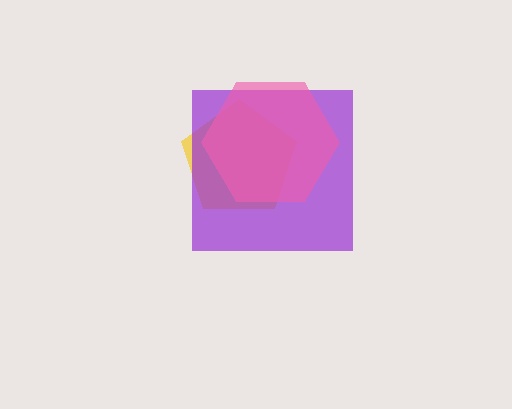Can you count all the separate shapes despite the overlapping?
Yes, there are 3 separate shapes.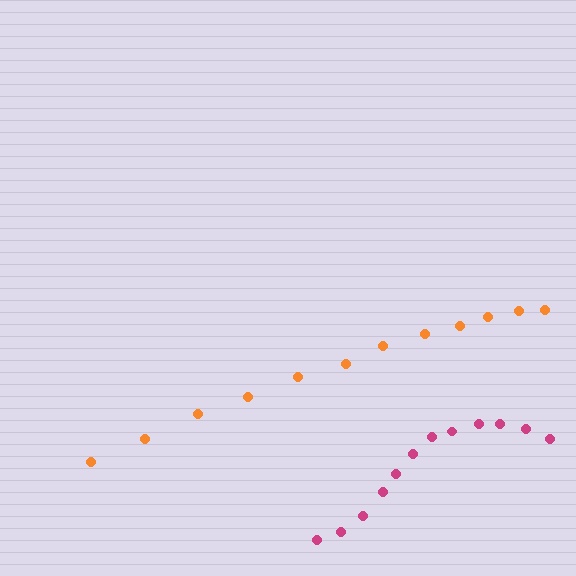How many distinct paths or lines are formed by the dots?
There are 2 distinct paths.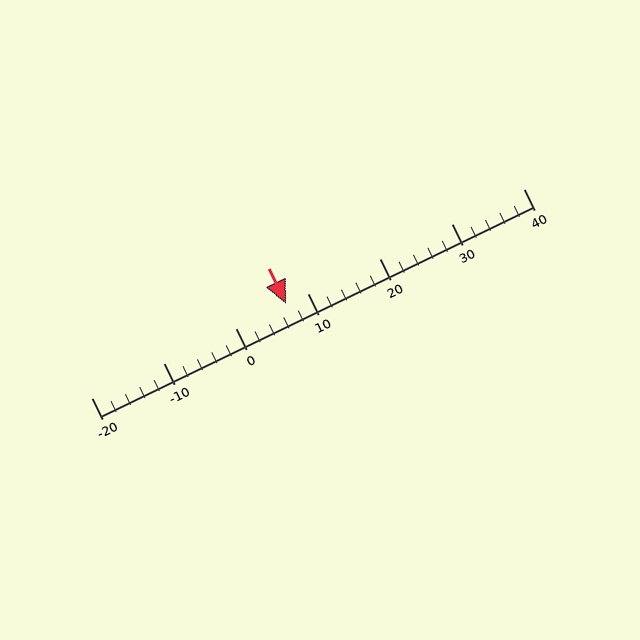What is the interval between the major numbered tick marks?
The major tick marks are spaced 10 units apart.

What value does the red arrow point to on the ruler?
The red arrow points to approximately 7.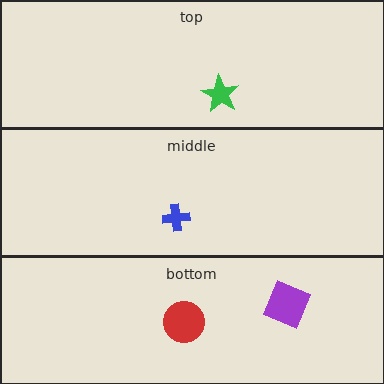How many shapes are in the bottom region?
2.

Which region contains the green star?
The top region.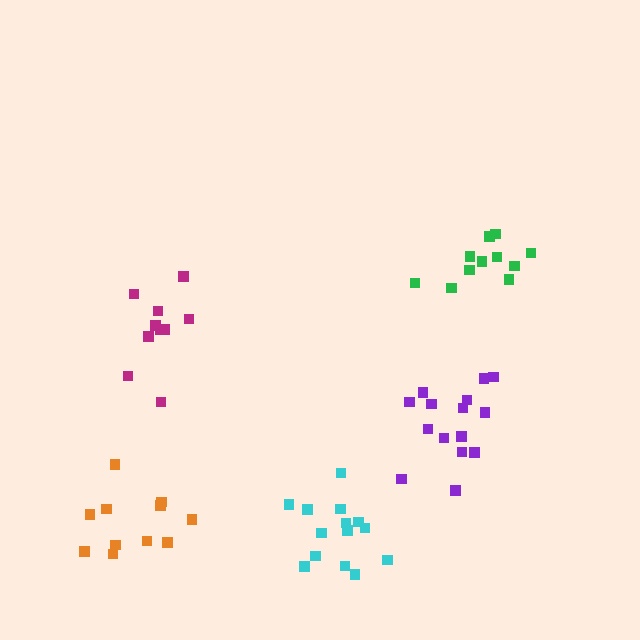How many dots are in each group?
Group 1: 11 dots, Group 2: 10 dots, Group 3: 15 dots, Group 4: 14 dots, Group 5: 11 dots (61 total).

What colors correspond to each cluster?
The clusters are colored: orange, magenta, purple, cyan, green.